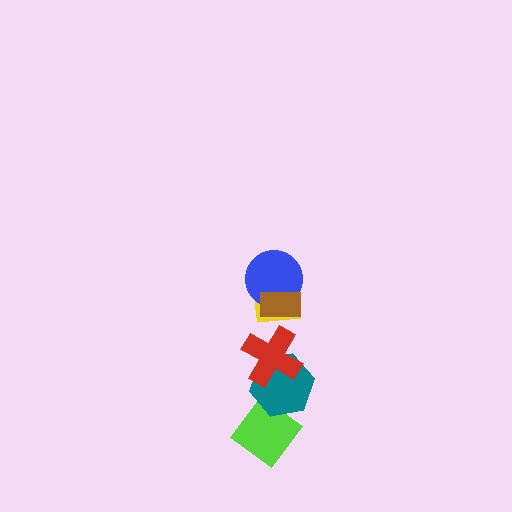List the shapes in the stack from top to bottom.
From top to bottom: the brown rectangle, the blue circle, the yellow square, the red cross, the teal hexagon, the lime diamond.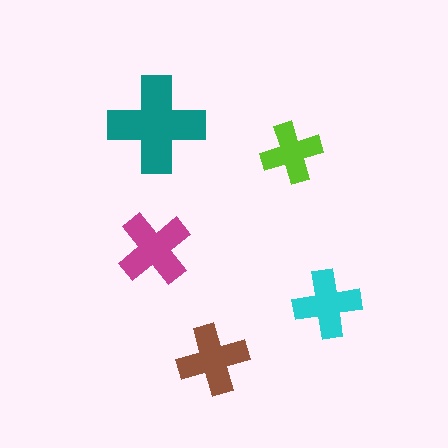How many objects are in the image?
There are 5 objects in the image.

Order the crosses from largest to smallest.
the teal one, the magenta one, the brown one, the cyan one, the lime one.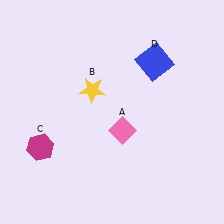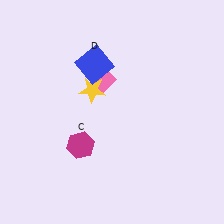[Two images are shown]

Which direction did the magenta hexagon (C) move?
The magenta hexagon (C) moved right.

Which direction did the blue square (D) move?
The blue square (D) moved left.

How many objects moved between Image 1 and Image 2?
3 objects moved between the two images.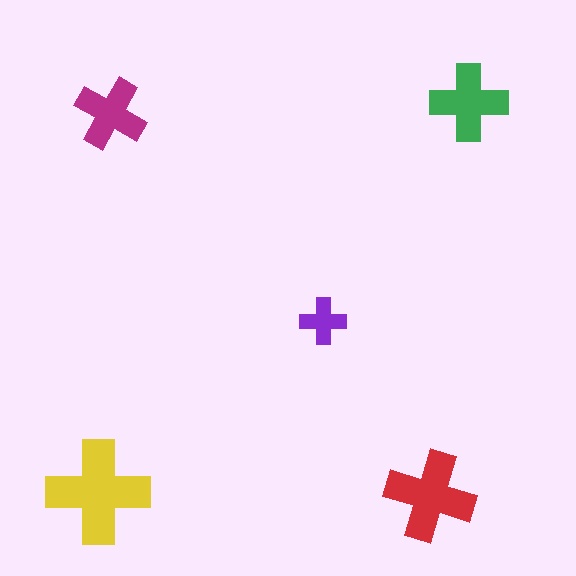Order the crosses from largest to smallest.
the yellow one, the red one, the green one, the magenta one, the purple one.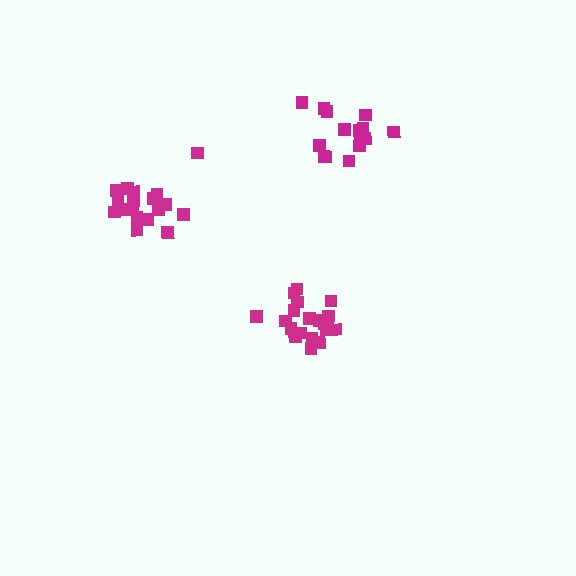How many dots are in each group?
Group 1: 15 dots, Group 2: 20 dots, Group 3: 18 dots (53 total).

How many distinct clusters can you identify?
There are 3 distinct clusters.